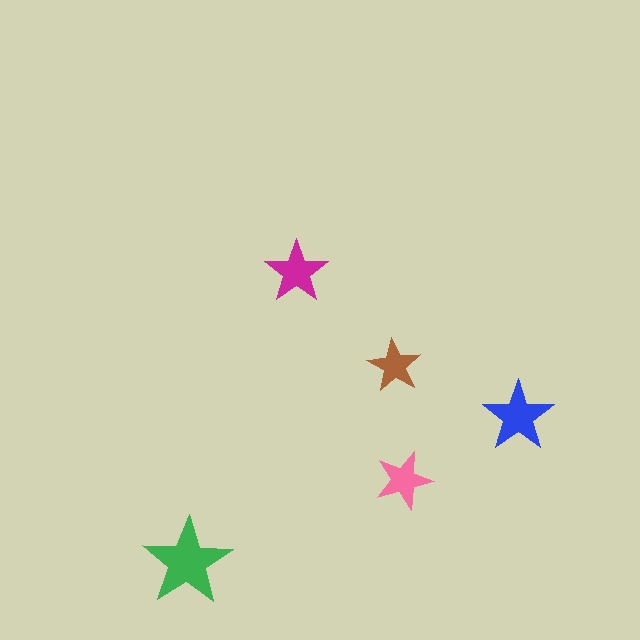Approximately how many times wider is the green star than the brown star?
About 1.5 times wider.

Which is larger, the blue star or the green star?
The green one.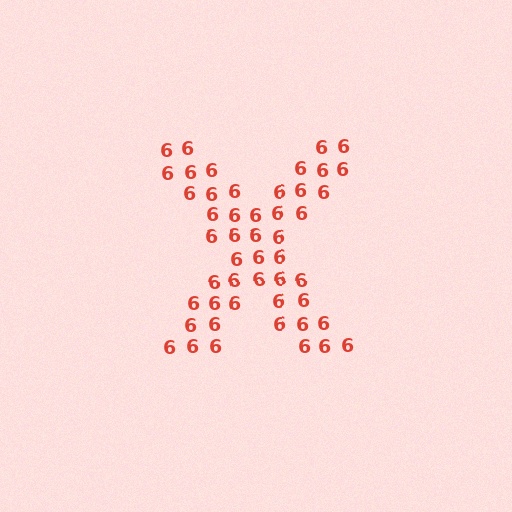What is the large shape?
The large shape is the letter X.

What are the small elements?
The small elements are digit 6's.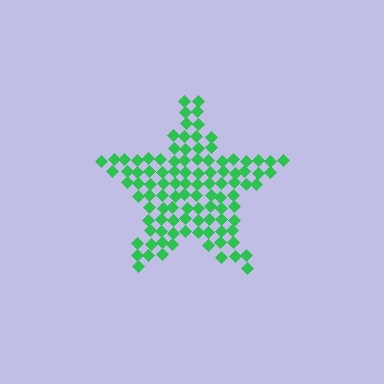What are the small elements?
The small elements are diamonds.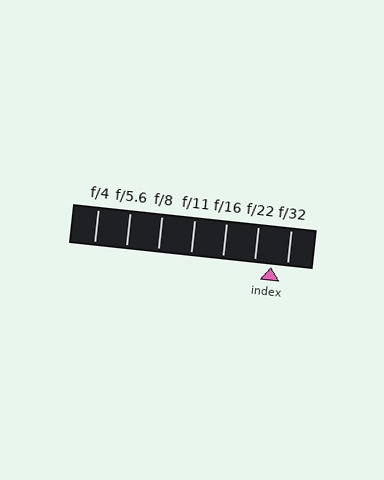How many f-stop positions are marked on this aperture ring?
There are 7 f-stop positions marked.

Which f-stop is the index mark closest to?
The index mark is closest to f/32.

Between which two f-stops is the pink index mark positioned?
The index mark is between f/22 and f/32.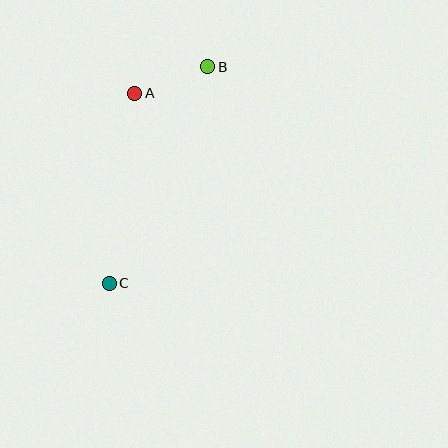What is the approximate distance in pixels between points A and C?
The distance between A and C is approximately 192 pixels.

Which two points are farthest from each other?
Points B and C are farthest from each other.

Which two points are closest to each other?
Points A and B are closest to each other.